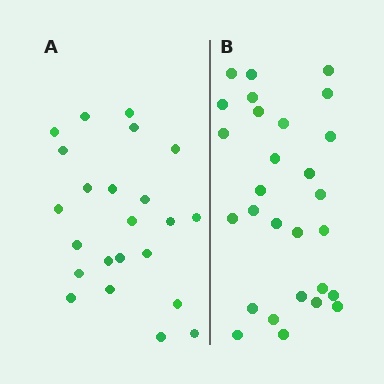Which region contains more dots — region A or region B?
Region B (the right region) has more dots.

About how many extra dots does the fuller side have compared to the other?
Region B has about 5 more dots than region A.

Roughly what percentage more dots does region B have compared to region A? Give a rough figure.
About 20% more.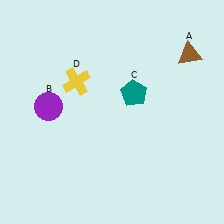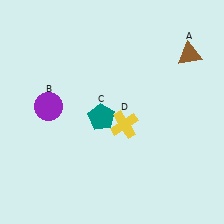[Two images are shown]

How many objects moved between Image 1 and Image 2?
2 objects moved between the two images.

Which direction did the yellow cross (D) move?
The yellow cross (D) moved right.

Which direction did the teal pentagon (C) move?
The teal pentagon (C) moved left.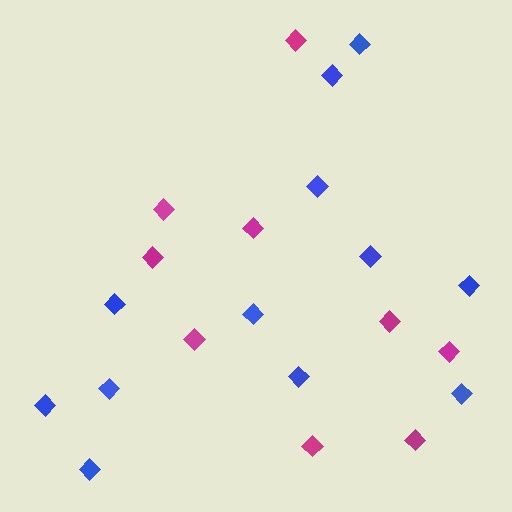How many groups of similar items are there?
There are 2 groups: one group of blue diamonds (12) and one group of magenta diamonds (9).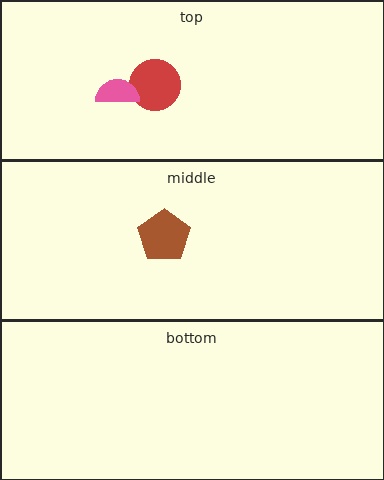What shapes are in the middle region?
The brown pentagon.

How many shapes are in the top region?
2.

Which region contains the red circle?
The top region.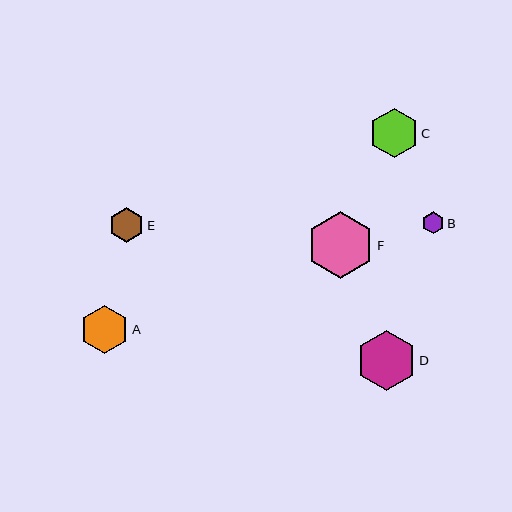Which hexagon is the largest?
Hexagon F is the largest with a size of approximately 67 pixels.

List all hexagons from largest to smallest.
From largest to smallest: F, D, C, A, E, B.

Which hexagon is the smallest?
Hexagon B is the smallest with a size of approximately 22 pixels.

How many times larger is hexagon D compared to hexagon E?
Hexagon D is approximately 1.7 times the size of hexagon E.